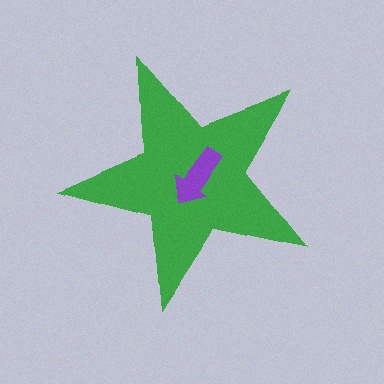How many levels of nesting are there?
2.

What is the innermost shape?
The purple arrow.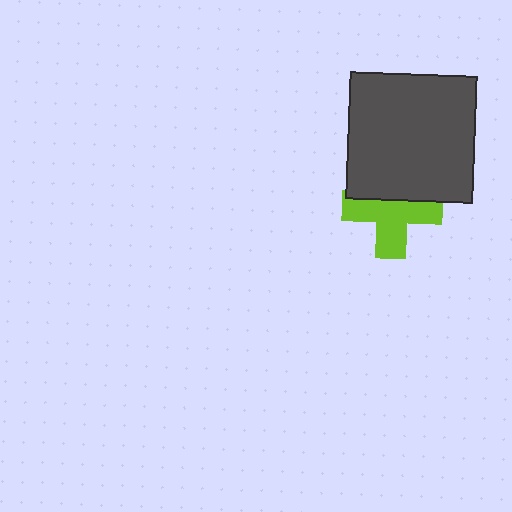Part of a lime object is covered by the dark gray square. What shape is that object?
It is a cross.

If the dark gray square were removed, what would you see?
You would see the complete lime cross.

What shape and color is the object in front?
The object in front is a dark gray square.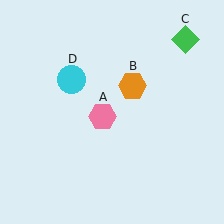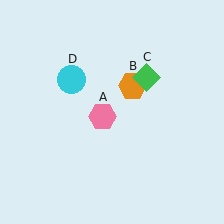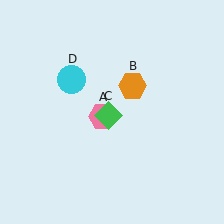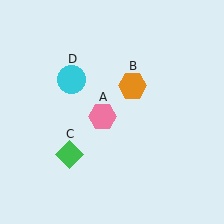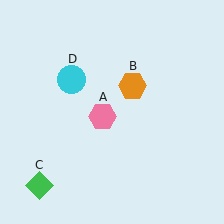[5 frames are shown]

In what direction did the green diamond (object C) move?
The green diamond (object C) moved down and to the left.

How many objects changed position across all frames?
1 object changed position: green diamond (object C).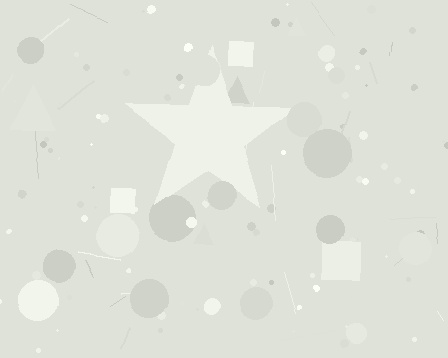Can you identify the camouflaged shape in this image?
The camouflaged shape is a star.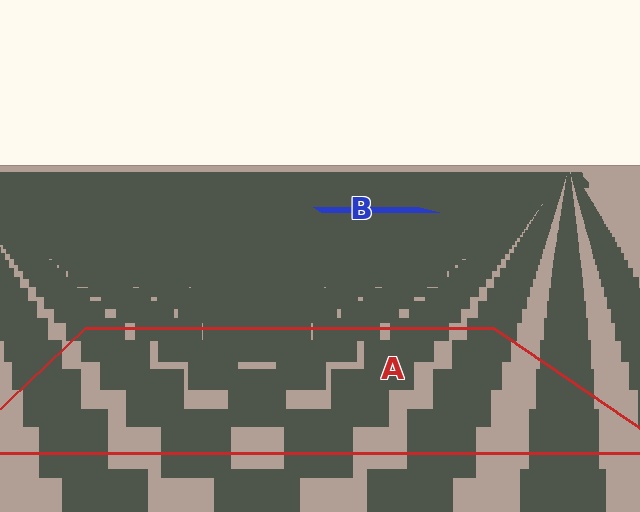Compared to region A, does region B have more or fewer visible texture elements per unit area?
Region B has more texture elements per unit area — they are packed more densely because it is farther away.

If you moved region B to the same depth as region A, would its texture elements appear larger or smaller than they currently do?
They would appear larger. At a closer depth, the same texture elements are projected at a bigger on-screen size.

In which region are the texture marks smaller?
The texture marks are smaller in region B, because it is farther away.